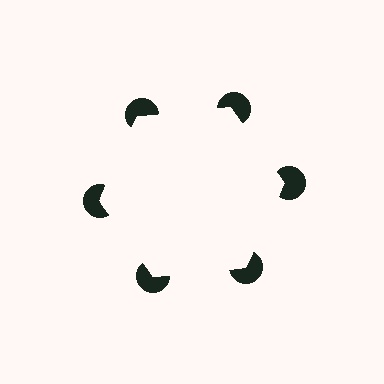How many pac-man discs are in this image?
There are 6 — one at each vertex of the illusory hexagon.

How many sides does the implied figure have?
6 sides.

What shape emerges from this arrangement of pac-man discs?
An illusory hexagon — its edges are inferred from the aligned wedge cuts in the pac-man discs, not physically drawn.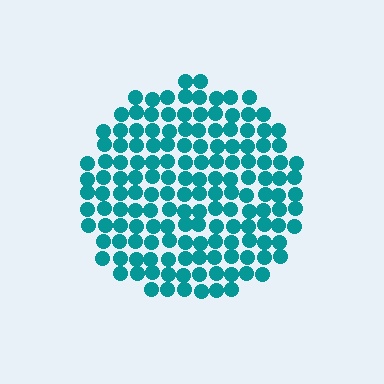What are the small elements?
The small elements are circles.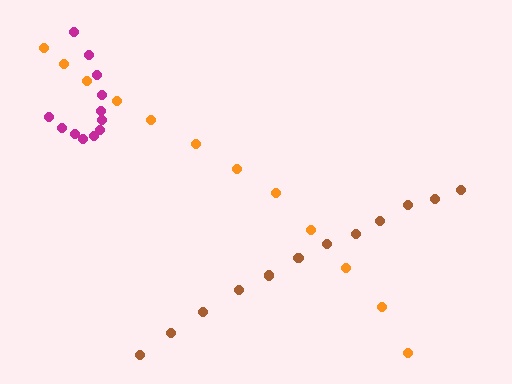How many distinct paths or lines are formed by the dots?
There are 3 distinct paths.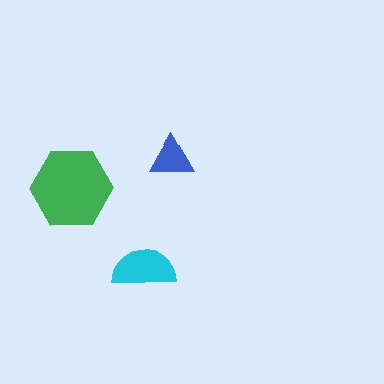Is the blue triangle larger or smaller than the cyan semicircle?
Smaller.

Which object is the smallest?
The blue triangle.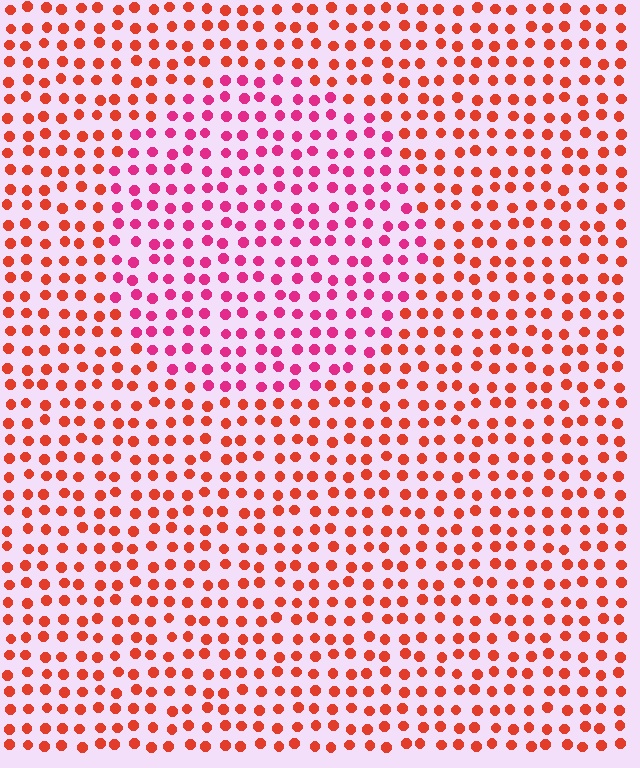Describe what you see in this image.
The image is filled with small red elements in a uniform arrangement. A circle-shaped region is visible where the elements are tinted to a slightly different hue, forming a subtle color boundary.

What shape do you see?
I see a circle.